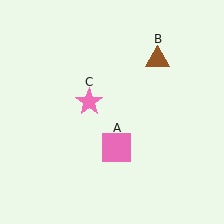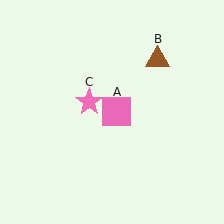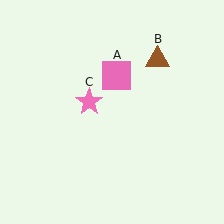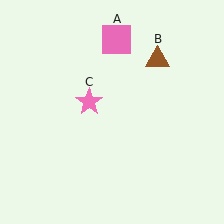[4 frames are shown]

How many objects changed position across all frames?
1 object changed position: pink square (object A).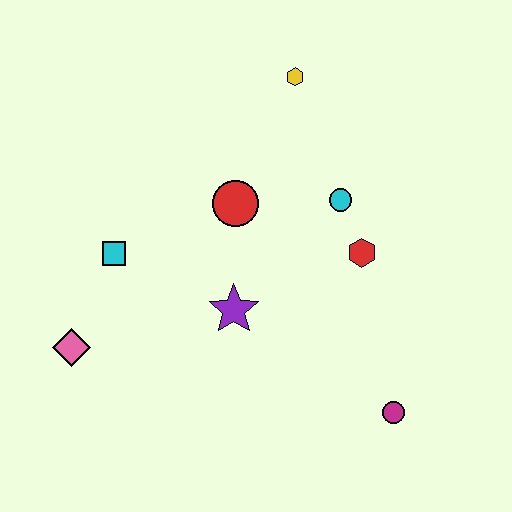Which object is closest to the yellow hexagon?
The cyan circle is closest to the yellow hexagon.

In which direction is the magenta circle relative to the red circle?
The magenta circle is below the red circle.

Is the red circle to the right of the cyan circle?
No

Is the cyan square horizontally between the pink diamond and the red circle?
Yes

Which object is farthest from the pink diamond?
The yellow hexagon is farthest from the pink diamond.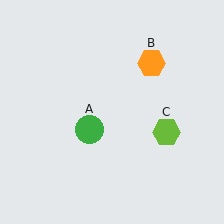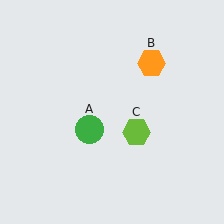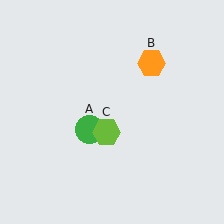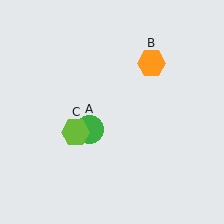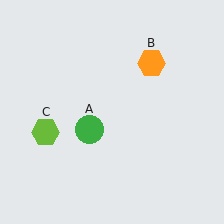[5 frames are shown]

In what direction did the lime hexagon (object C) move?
The lime hexagon (object C) moved left.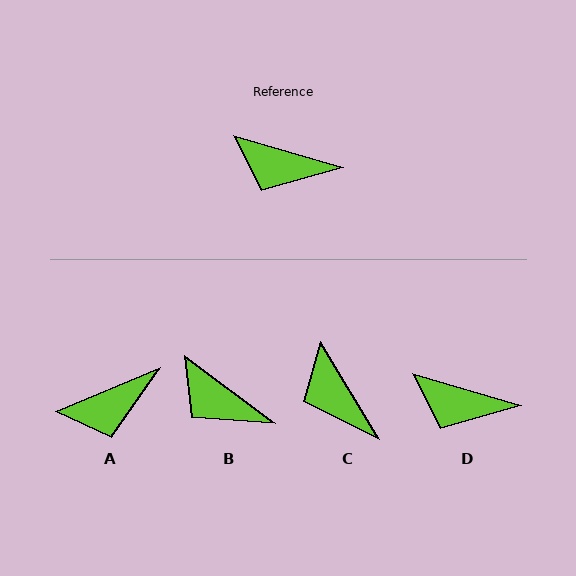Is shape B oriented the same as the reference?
No, it is off by about 21 degrees.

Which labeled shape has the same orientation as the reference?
D.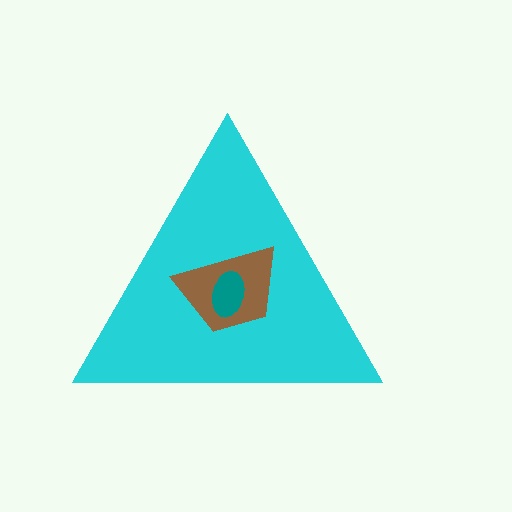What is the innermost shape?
The teal ellipse.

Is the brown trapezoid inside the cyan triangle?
Yes.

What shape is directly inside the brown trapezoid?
The teal ellipse.